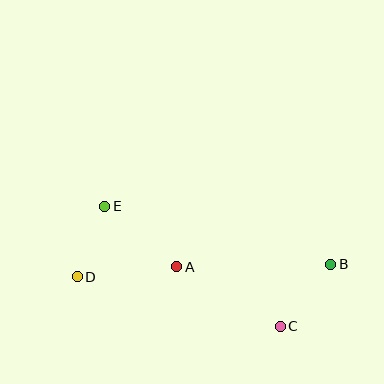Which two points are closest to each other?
Points D and E are closest to each other.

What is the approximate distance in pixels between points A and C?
The distance between A and C is approximately 119 pixels.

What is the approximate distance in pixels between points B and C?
The distance between B and C is approximately 80 pixels.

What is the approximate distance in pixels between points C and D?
The distance between C and D is approximately 208 pixels.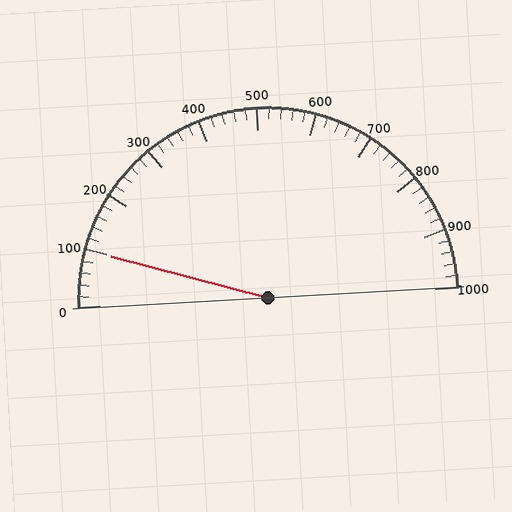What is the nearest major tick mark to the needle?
The nearest major tick mark is 100.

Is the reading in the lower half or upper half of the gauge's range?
The reading is in the lower half of the range (0 to 1000).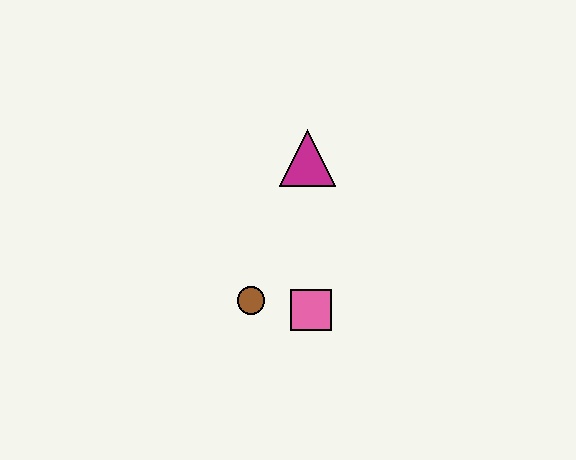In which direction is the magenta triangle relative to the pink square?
The magenta triangle is above the pink square.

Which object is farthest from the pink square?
The magenta triangle is farthest from the pink square.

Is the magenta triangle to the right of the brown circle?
Yes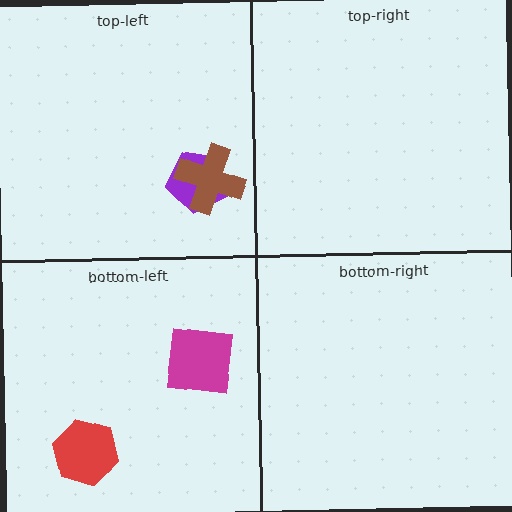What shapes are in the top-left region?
The purple pentagon, the brown cross.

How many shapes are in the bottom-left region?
2.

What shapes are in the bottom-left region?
The magenta square, the red hexagon.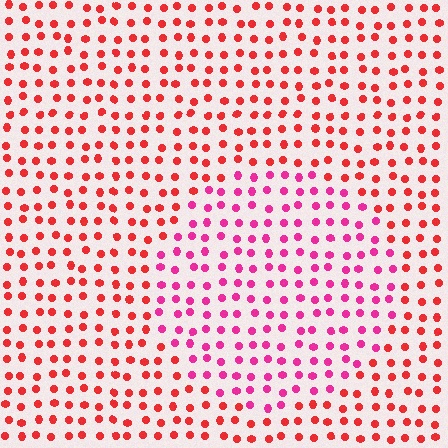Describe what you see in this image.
The image is filled with small red elements in a uniform arrangement. A circle-shaped region is visible where the elements are tinted to a slightly different hue, forming a subtle color boundary.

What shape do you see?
I see a circle.